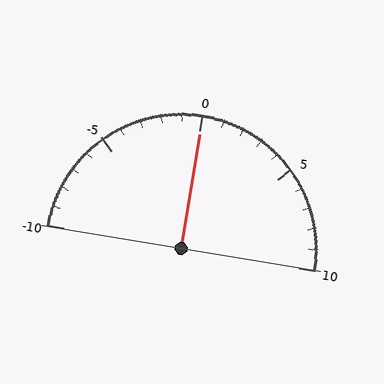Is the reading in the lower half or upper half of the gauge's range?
The reading is in the upper half of the range (-10 to 10).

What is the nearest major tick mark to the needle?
The nearest major tick mark is 0.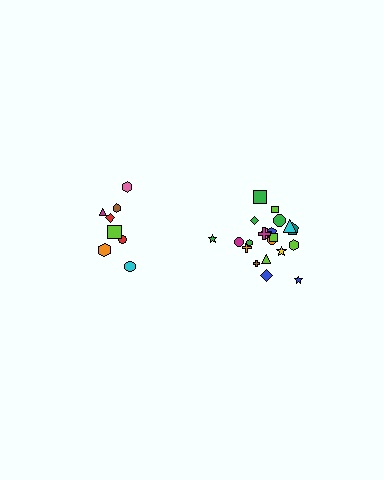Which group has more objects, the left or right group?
The right group.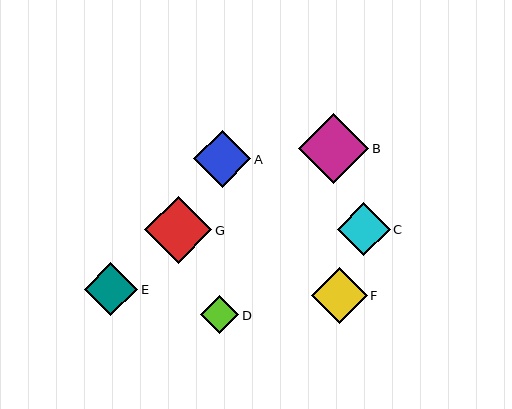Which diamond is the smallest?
Diamond D is the smallest with a size of approximately 38 pixels.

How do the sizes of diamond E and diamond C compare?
Diamond E and diamond C are approximately the same size.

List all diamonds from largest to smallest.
From largest to smallest: B, G, A, F, E, C, D.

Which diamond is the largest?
Diamond B is the largest with a size of approximately 70 pixels.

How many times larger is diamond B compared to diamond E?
Diamond B is approximately 1.3 times the size of diamond E.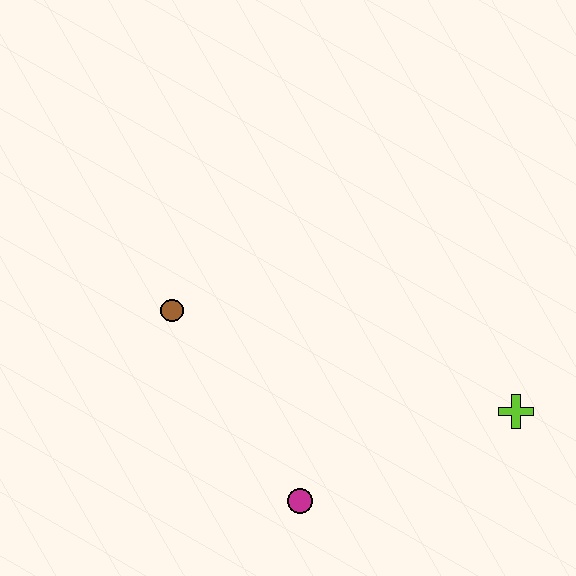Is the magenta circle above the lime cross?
No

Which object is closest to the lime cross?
The magenta circle is closest to the lime cross.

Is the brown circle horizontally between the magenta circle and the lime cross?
No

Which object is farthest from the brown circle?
The lime cross is farthest from the brown circle.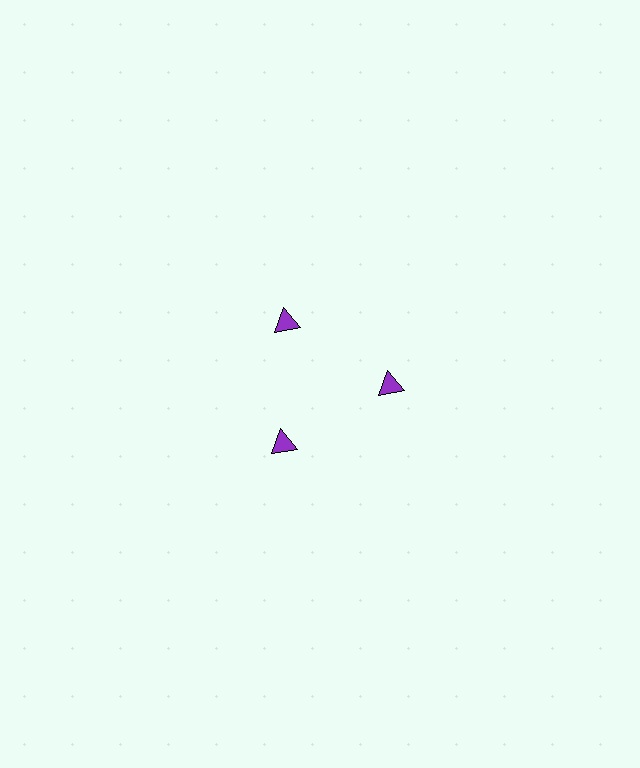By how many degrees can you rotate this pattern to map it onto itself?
The pattern maps onto itself every 120 degrees of rotation.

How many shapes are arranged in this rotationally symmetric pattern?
There are 3 shapes, arranged in 3 groups of 1.